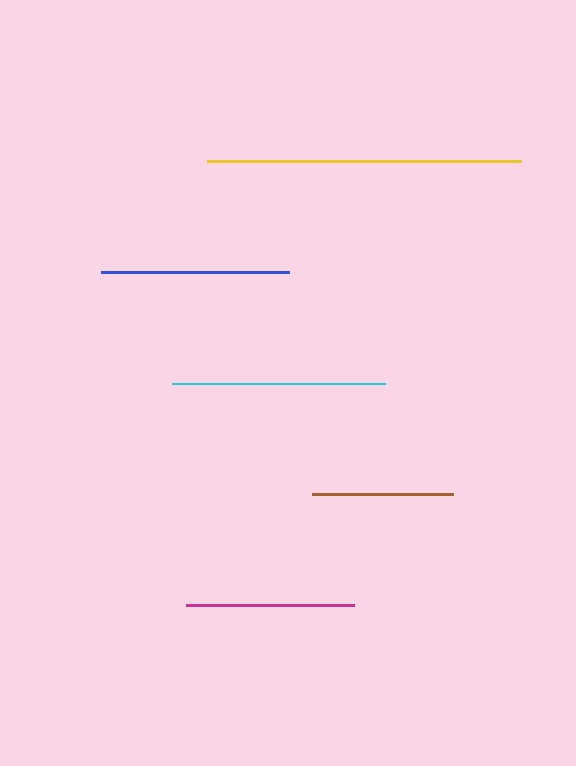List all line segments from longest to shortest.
From longest to shortest: yellow, cyan, blue, magenta, brown.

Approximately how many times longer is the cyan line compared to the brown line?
The cyan line is approximately 1.5 times the length of the brown line.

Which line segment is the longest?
The yellow line is the longest at approximately 313 pixels.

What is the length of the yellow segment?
The yellow segment is approximately 313 pixels long.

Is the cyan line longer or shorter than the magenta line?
The cyan line is longer than the magenta line.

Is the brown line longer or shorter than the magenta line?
The magenta line is longer than the brown line.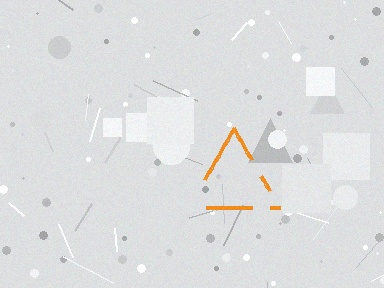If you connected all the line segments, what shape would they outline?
They would outline a triangle.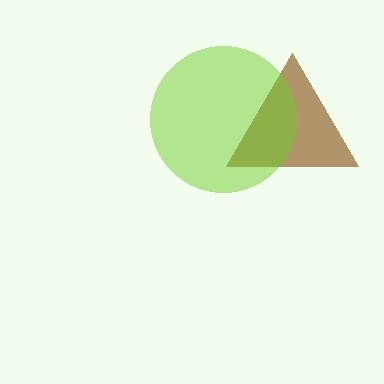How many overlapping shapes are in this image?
There are 2 overlapping shapes in the image.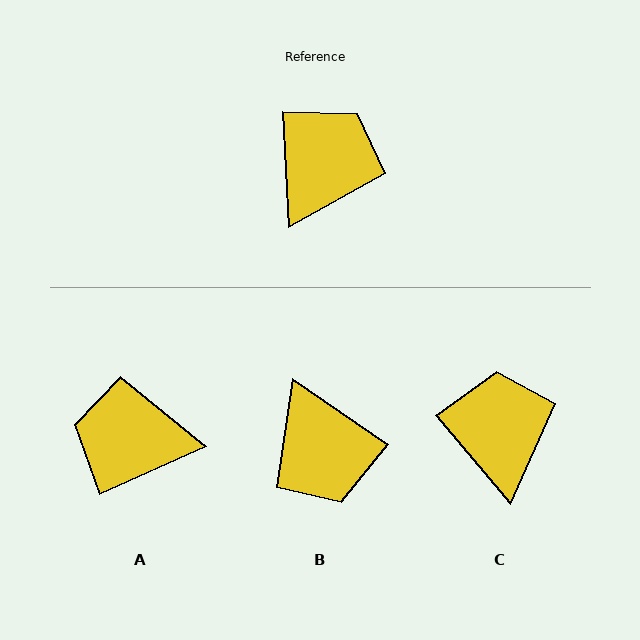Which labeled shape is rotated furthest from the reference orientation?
B, about 127 degrees away.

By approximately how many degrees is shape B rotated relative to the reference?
Approximately 127 degrees clockwise.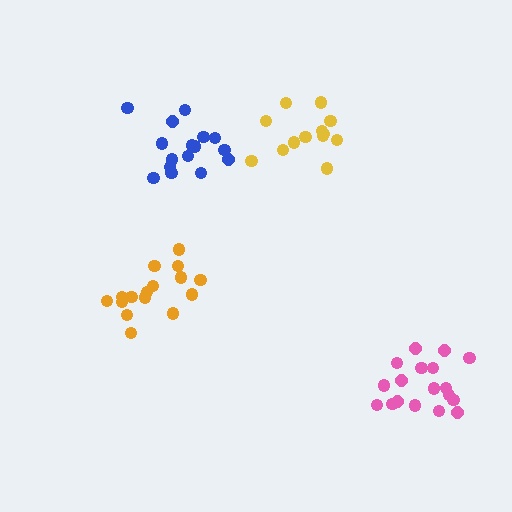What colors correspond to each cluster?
The clusters are colored: yellow, pink, blue, orange.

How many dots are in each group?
Group 1: 13 dots, Group 2: 18 dots, Group 3: 16 dots, Group 4: 16 dots (63 total).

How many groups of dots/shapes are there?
There are 4 groups.